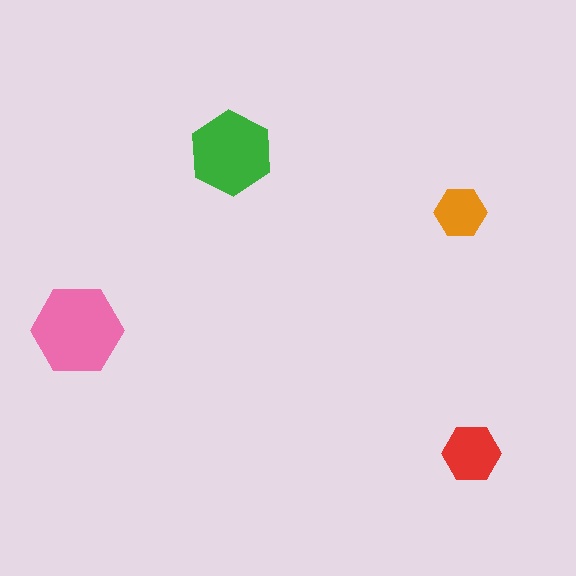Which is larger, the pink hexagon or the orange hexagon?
The pink one.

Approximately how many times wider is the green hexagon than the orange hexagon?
About 1.5 times wider.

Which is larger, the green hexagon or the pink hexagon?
The pink one.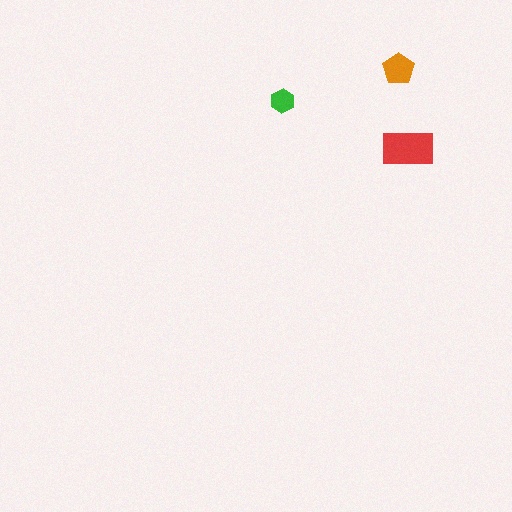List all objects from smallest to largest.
The green hexagon, the orange pentagon, the red rectangle.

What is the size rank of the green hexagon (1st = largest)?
3rd.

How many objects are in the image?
There are 3 objects in the image.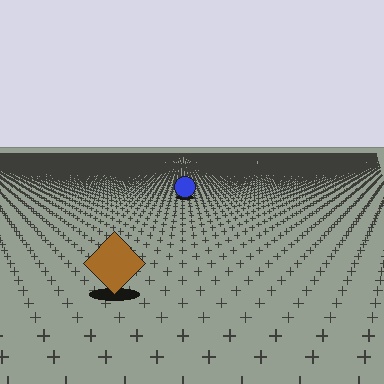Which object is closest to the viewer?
The brown diamond is closest. The texture marks near it are larger and more spread out.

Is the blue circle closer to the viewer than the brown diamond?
No. The brown diamond is closer — you can tell from the texture gradient: the ground texture is coarser near it.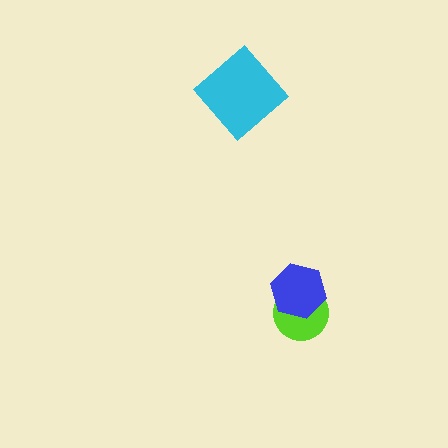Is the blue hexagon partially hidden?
No, no other shape covers it.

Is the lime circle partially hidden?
Yes, it is partially covered by another shape.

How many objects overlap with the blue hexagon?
1 object overlaps with the blue hexagon.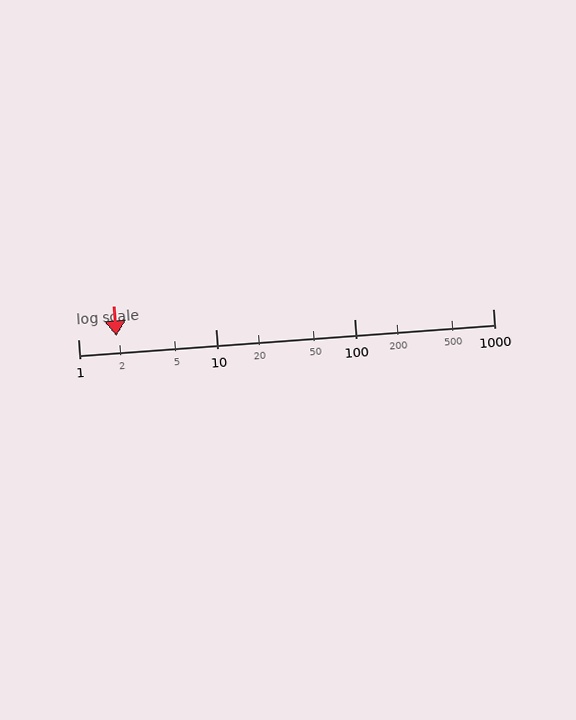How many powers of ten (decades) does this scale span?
The scale spans 3 decades, from 1 to 1000.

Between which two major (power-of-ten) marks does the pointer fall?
The pointer is between 1 and 10.